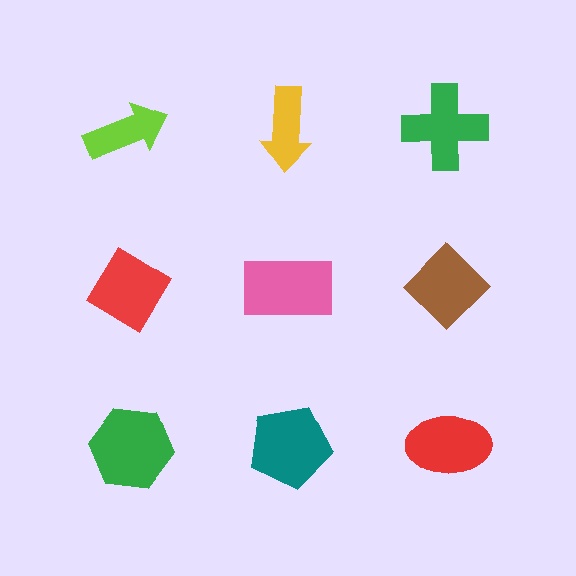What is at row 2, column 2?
A pink rectangle.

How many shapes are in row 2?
3 shapes.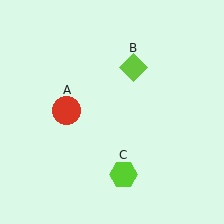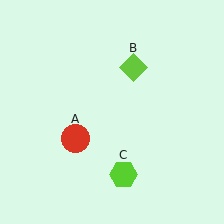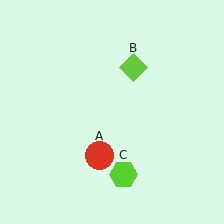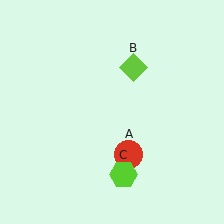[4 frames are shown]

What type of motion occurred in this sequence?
The red circle (object A) rotated counterclockwise around the center of the scene.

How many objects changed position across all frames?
1 object changed position: red circle (object A).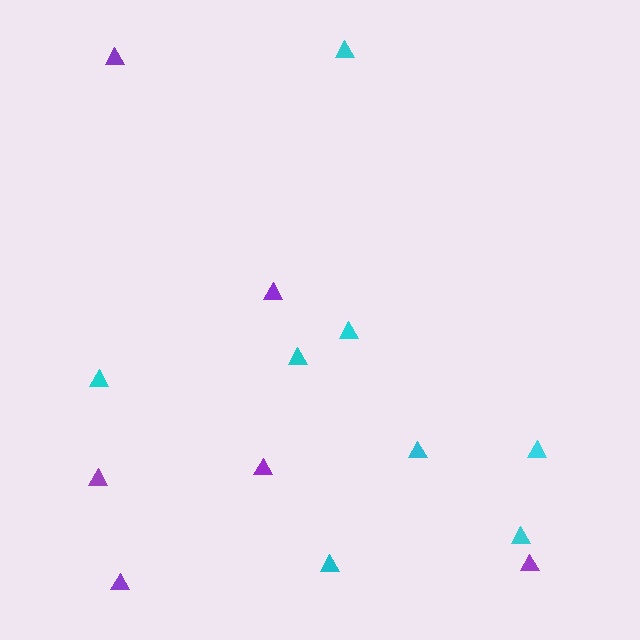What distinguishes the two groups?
There are 2 groups: one group of purple triangles (6) and one group of cyan triangles (8).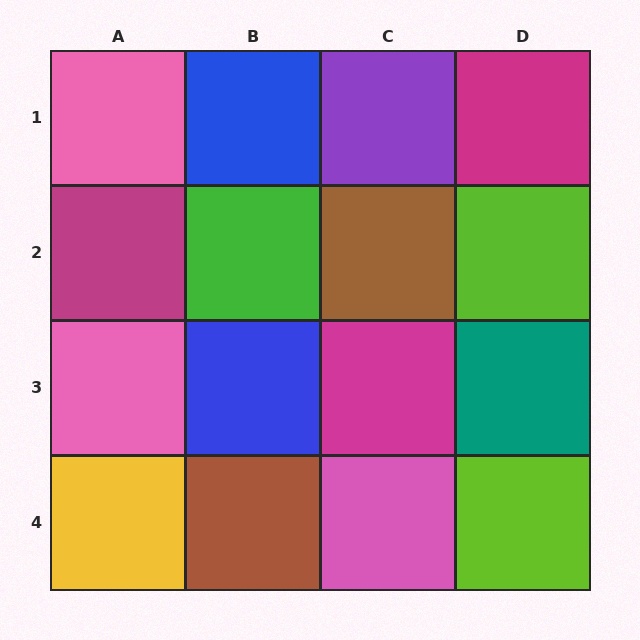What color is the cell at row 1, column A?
Pink.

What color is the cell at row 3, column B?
Blue.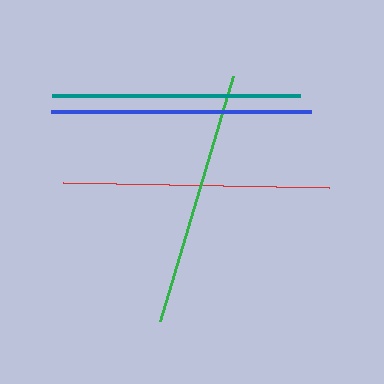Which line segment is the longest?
The red line is the longest at approximately 266 pixels.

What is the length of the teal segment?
The teal segment is approximately 248 pixels long.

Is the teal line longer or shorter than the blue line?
The blue line is longer than the teal line.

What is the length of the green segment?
The green segment is approximately 256 pixels long.